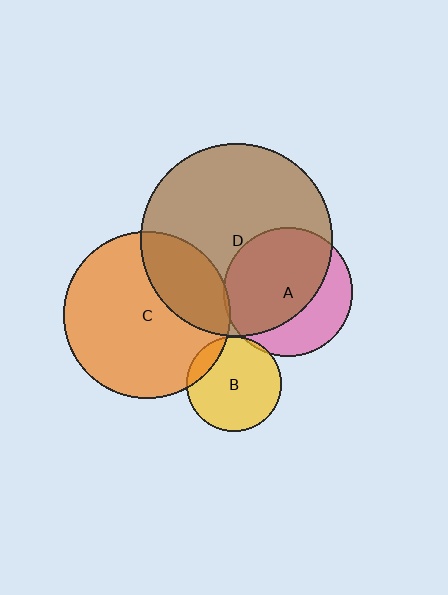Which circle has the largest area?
Circle D (brown).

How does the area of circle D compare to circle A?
Approximately 2.2 times.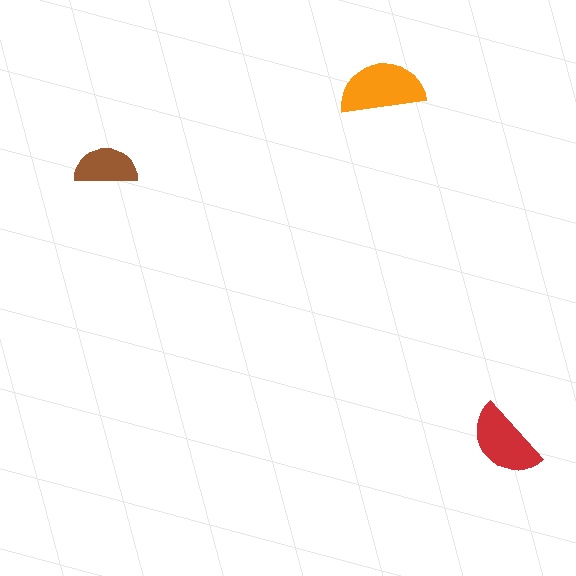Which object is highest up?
The orange semicircle is topmost.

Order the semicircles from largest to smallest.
the orange one, the red one, the brown one.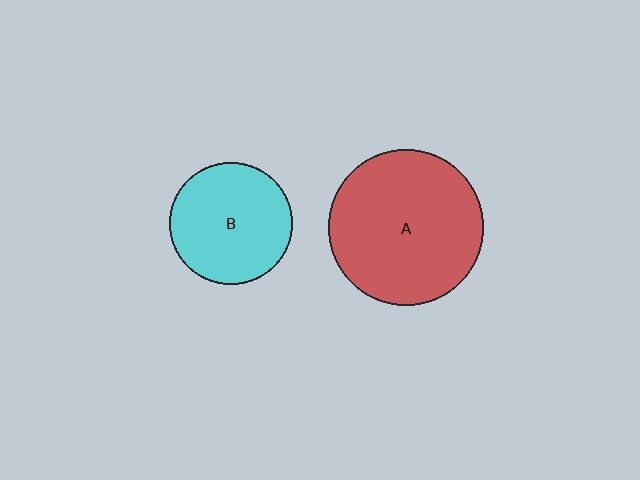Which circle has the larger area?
Circle A (red).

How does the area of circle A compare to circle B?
Approximately 1.6 times.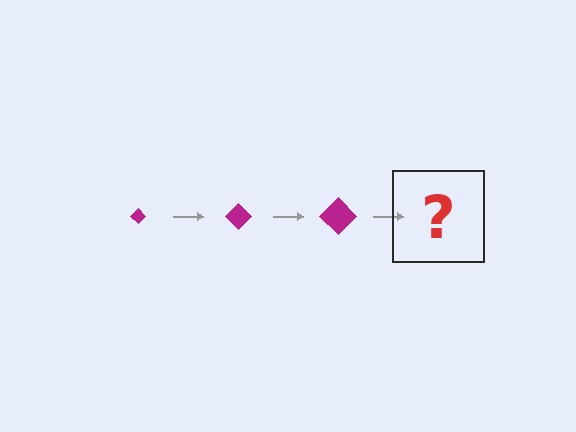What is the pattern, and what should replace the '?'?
The pattern is that the diamond gets progressively larger each step. The '?' should be a magenta diamond, larger than the previous one.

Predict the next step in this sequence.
The next step is a magenta diamond, larger than the previous one.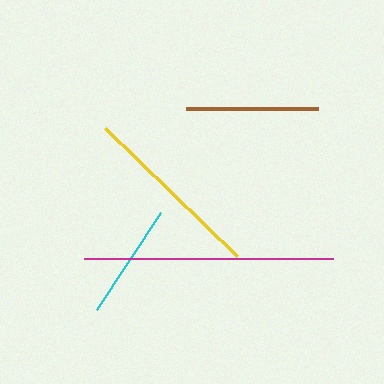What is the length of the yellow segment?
The yellow segment is approximately 184 pixels long.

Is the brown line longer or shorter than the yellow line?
The yellow line is longer than the brown line.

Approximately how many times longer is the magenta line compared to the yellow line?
The magenta line is approximately 1.4 times the length of the yellow line.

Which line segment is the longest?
The magenta line is the longest at approximately 249 pixels.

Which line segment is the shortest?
The cyan line is the shortest at approximately 116 pixels.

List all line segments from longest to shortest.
From longest to shortest: magenta, yellow, brown, cyan.